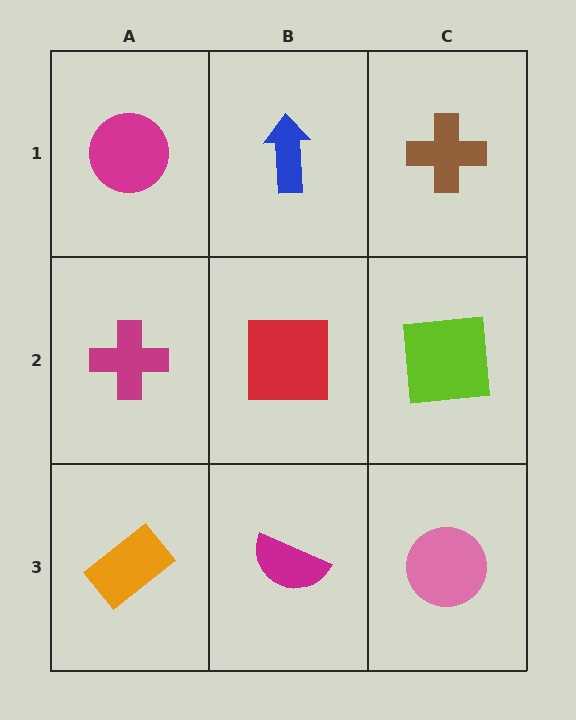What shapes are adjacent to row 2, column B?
A blue arrow (row 1, column B), a magenta semicircle (row 3, column B), a magenta cross (row 2, column A), a lime square (row 2, column C).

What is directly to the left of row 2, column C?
A red square.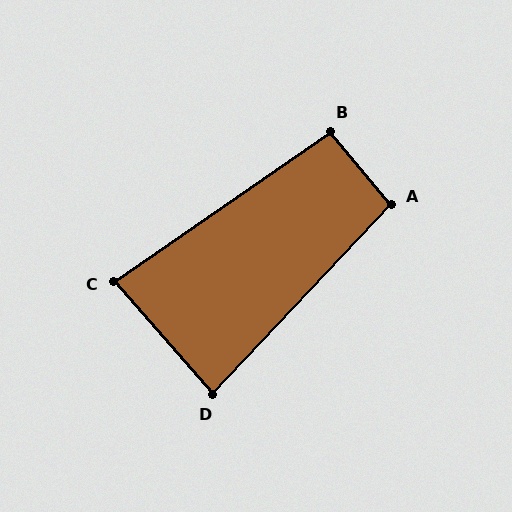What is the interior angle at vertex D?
Approximately 85 degrees (acute).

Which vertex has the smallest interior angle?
C, at approximately 83 degrees.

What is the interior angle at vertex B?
Approximately 95 degrees (obtuse).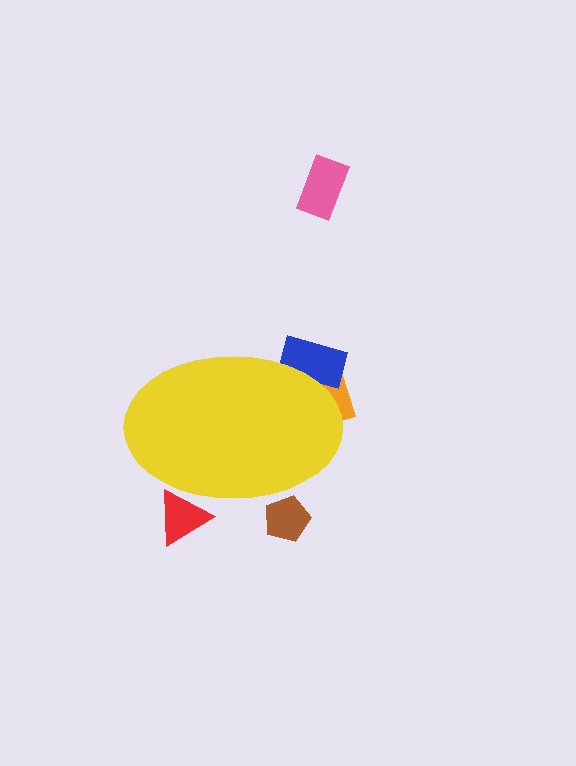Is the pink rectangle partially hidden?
No, the pink rectangle is fully visible.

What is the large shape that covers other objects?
A yellow ellipse.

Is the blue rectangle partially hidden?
Yes, the blue rectangle is partially hidden behind the yellow ellipse.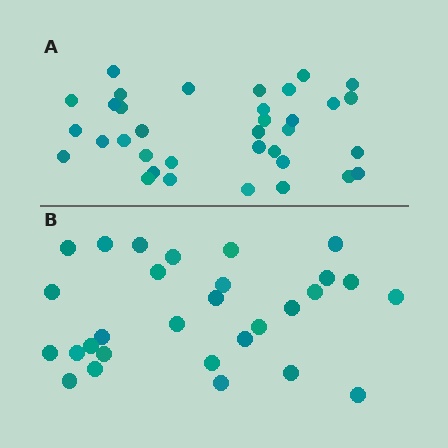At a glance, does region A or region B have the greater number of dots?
Region A (the top region) has more dots.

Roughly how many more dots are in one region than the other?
Region A has about 6 more dots than region B.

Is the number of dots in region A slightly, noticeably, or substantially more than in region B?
Region A has only slightly more — the two regions are fairly close. The ratio is roughly 1.2 to 1.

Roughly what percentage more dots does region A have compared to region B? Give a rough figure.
About 20% more.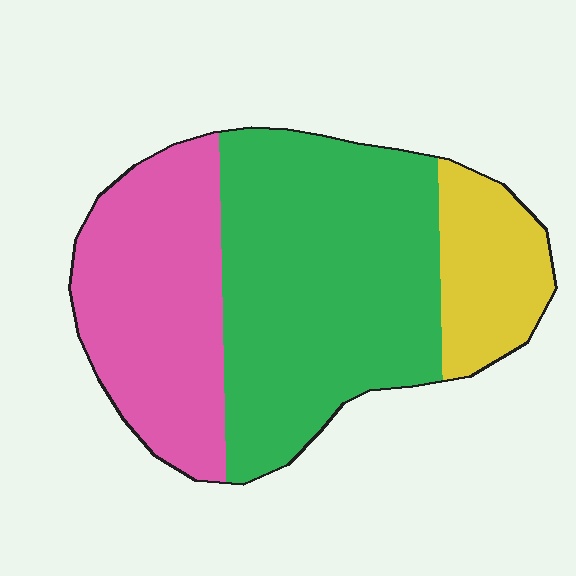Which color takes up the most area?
Green, at roughly 50%.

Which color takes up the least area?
Yellow, at roughly 15%.